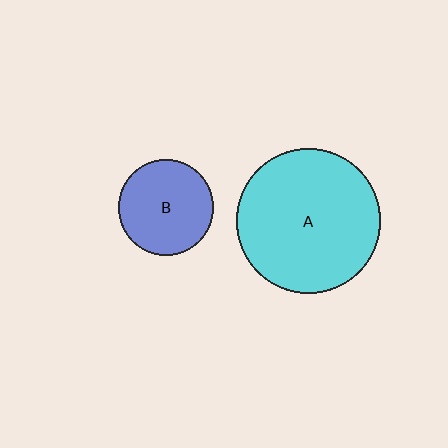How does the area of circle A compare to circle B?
Approximately 2.3 times.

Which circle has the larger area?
Circle A (cyan).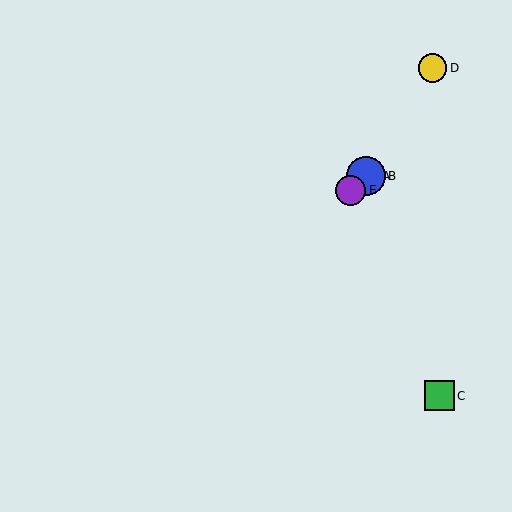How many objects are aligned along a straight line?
3 objects (A, B, E) are aligned along a straight line.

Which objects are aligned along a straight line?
Objects A, B, E are aligned along a straight line.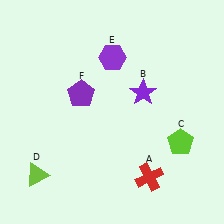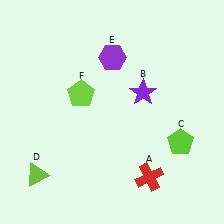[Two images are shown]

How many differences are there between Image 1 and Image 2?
There is 1 difference between the two images.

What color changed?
The pentagon (F) changed from purple in Image 1 to lime in Image 2.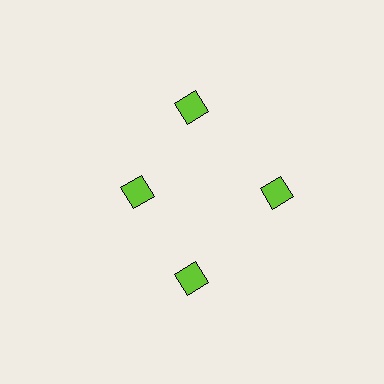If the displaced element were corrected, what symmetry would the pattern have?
It would have 4-fold rotational symmetry — the pattern would map onto itself every 90 degrees.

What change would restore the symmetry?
The symmetry would be restored by moving it outward, back onto the ring so that all 4 diamonds sit at equal angles and equal distance from the center.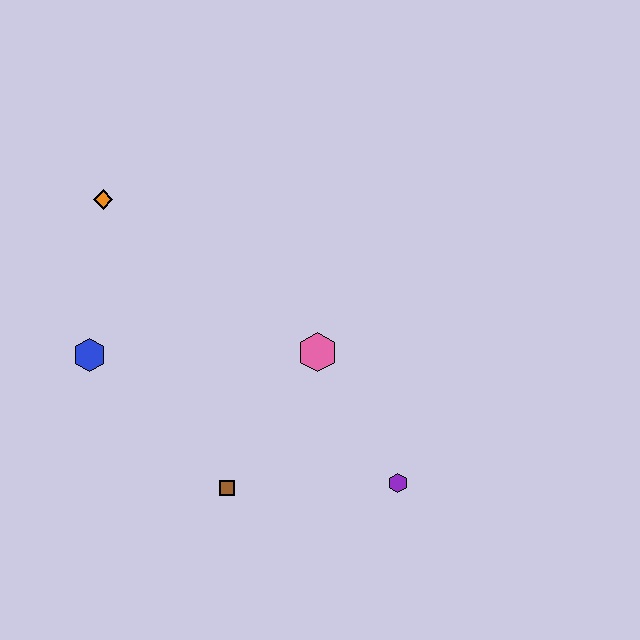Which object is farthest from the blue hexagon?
The purple hexagon is farthest from the blue hexagon.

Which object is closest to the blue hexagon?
The orange diamond is closest to the blue hexagon.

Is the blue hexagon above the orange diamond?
No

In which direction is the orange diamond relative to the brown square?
The orange diamond is above the brown square.